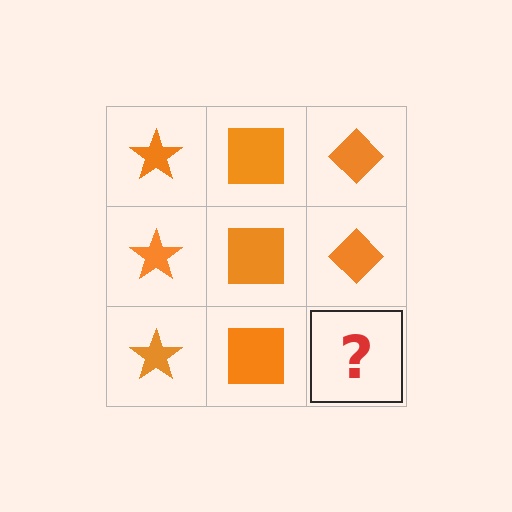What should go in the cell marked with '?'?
The missing cell should contain an orange diamond.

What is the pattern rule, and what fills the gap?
The rule is that each column has a consistent shape. The gap should be filled with an orange diamond.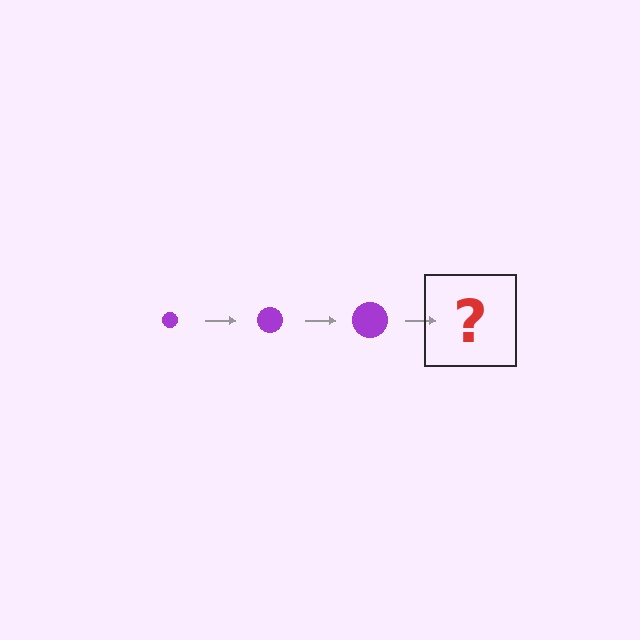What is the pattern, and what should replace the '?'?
The pattern is that the circle gets progressively larger each step. The '?' should be a purple circle, larger than the previous one.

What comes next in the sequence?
The next element should be a purple circle, larger than the previous one.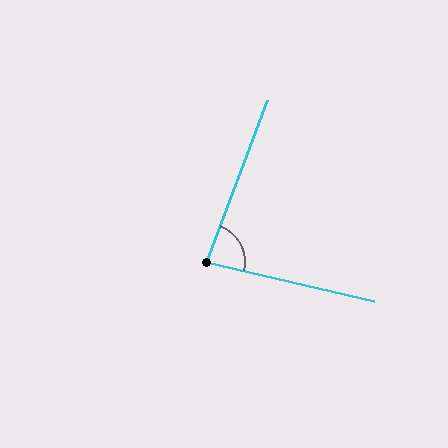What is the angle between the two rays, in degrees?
Approximately 83 degrees.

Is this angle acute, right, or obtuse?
It is acute.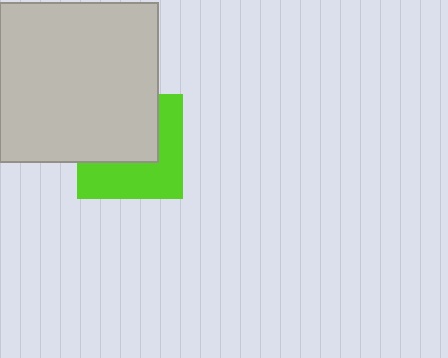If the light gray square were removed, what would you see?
You would see the complete lime square.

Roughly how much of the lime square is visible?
About half of it is visible (roughly 49%).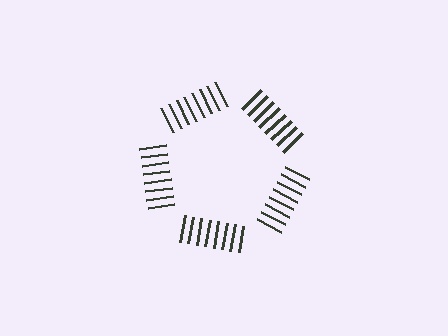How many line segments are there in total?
40 — 8 along each of the 5 edges.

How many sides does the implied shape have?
5 sides — the line-ends trace a pentagon.